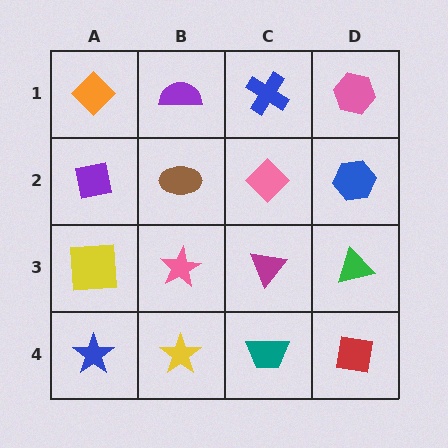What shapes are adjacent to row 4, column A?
A yellow square (row 3, column A), a yellow star (row 4, column B).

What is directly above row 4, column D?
A green triangle.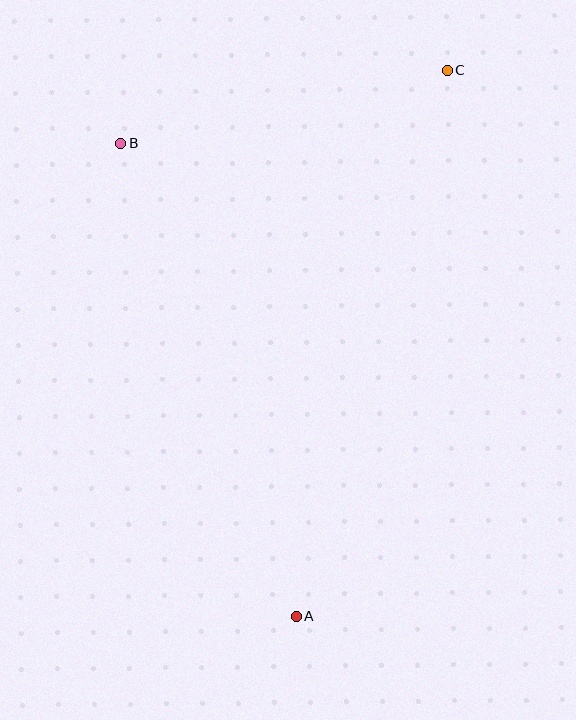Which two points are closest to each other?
Points B and C are closest to each other.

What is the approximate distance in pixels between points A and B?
The distance between A and B is approximately 504 pixels.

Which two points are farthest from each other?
Points A and C are farthest from each other.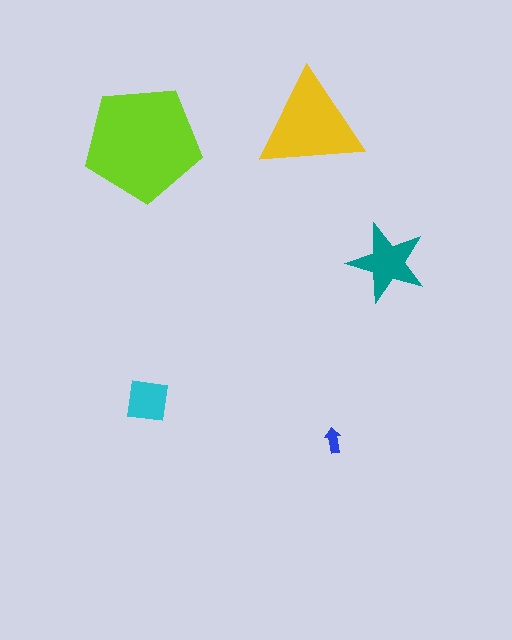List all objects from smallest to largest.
The blue arrow, the cyan square, the teal star, the yellow triangle, the lime pentagon.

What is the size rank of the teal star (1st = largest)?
3rd.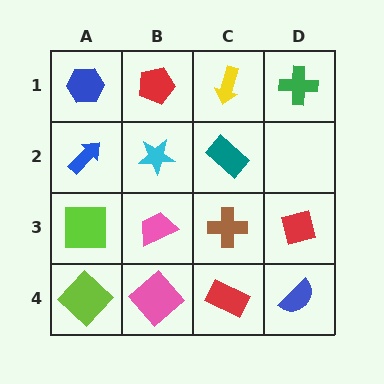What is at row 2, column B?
A cyan star.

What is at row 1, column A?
A blue hexagon.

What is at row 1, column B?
A red pentagon.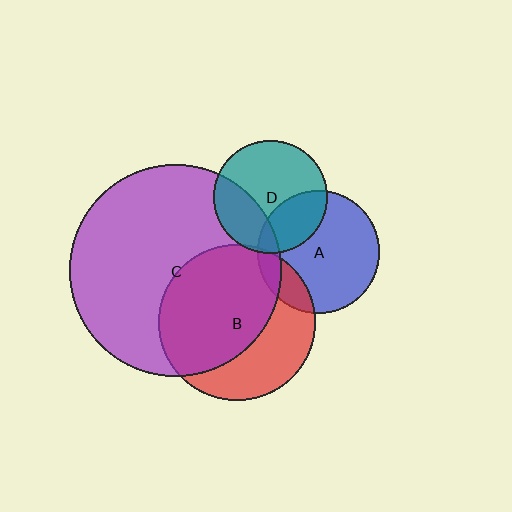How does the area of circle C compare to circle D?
Approximately 3.5 times.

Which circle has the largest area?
Circle C (purple).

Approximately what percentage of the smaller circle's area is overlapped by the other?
Approximately 10%.